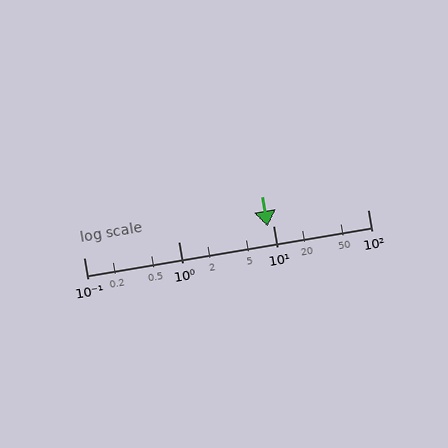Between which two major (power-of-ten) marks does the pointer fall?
The pointer is between 1 and 10.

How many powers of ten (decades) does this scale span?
The scale spans 3 decades, from 0.1 to 100.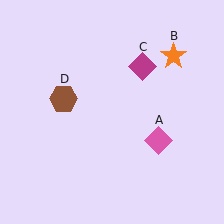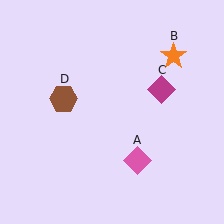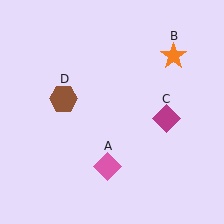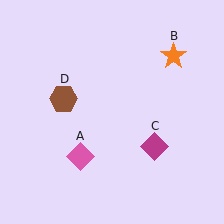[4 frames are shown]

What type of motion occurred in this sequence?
The pink diamond (object A), magenta diamond (object C) rotated clockwise around the center of the scene.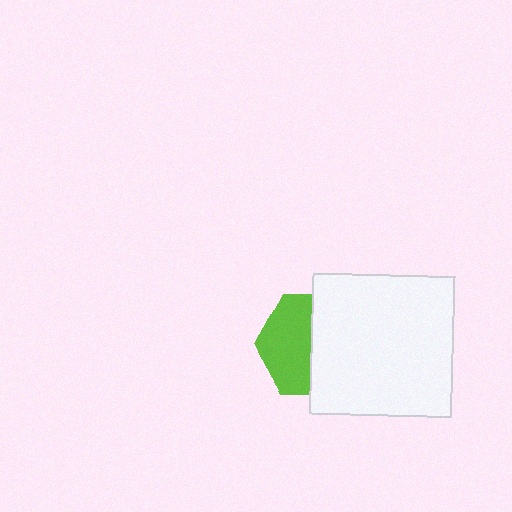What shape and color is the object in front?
The object in front is a white square.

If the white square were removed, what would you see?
You would see the complete lime hexagon.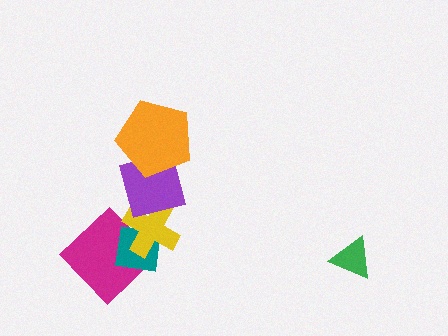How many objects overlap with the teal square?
2 objects overlap with the teal square.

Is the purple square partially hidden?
Yes, it is partially covered by another shape.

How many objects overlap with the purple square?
2 objects overlap with the purple square.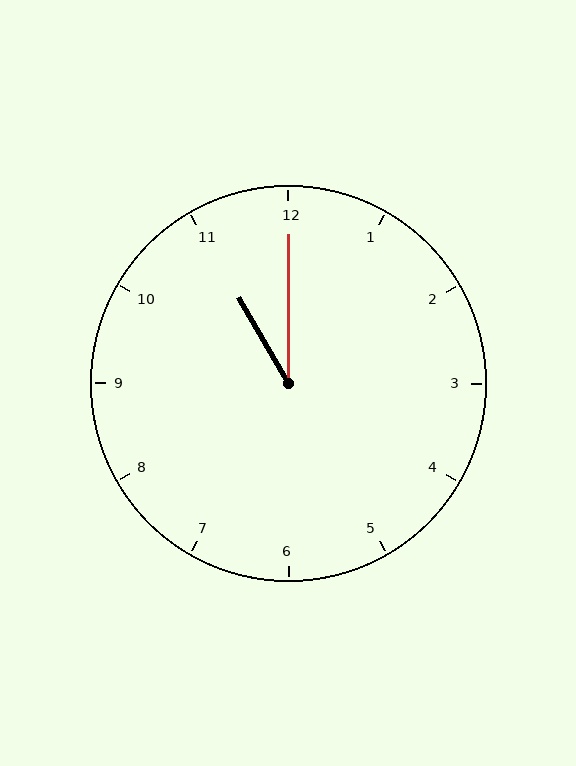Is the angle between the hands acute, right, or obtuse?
It is acute.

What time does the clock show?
11:00.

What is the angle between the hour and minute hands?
Approximately 30 degrees.